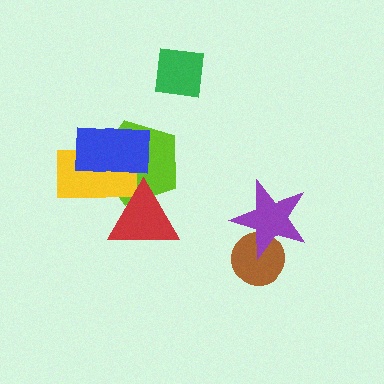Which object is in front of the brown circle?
The purple star is in front of the brown circle.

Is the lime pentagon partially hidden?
Yes, it is partially covered by another shape.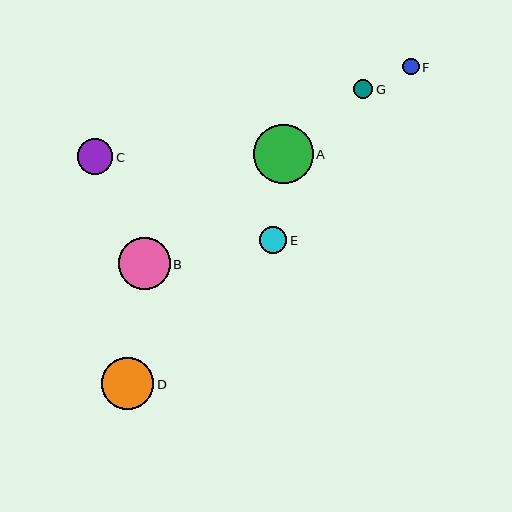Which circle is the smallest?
Circle F is the smallest with a size of approximately 16 pixels.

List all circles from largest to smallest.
From largest to smallest: A, D, B, C, E, G, F.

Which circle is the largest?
Circle A is the largest with a size of approximately 60 pixels.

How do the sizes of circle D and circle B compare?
Circle D and circle B are approximately the same size.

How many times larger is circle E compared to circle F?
Circle E is approximately 1.7 times the size of circle F.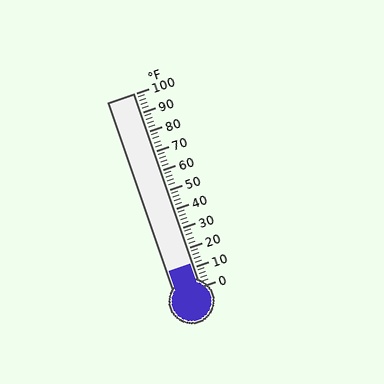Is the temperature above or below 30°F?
The temperature is below 30°F.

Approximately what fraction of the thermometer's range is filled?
The thermometer is filled to approximately 10% of its range.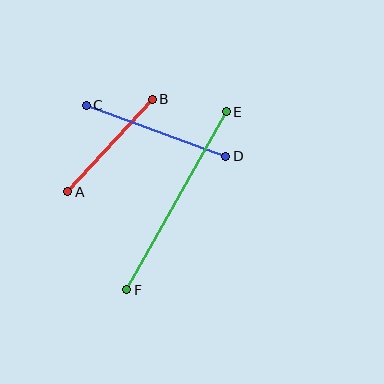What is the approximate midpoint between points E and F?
The midpoint is at approximately (176, 201) pixels.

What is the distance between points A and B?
The distance is approximately 125 pixels.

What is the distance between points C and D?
The distance is approximately 149 pixels.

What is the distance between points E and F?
The distance is approximately 204 pixels.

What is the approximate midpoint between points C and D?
The midpoint is at approximately (156, 131) pixels.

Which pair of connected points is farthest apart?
Points E and F are farthest apart.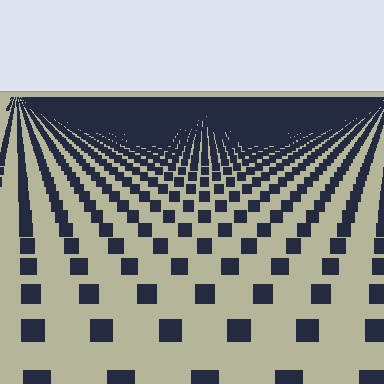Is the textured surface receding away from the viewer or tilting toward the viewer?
The surface is receding away from the viewer. Texture elements get smaller and denser toward the top.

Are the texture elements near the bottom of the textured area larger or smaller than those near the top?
Larger. Near the bottom, elements are closer to the viewer and appear at a bigger on-screen size.